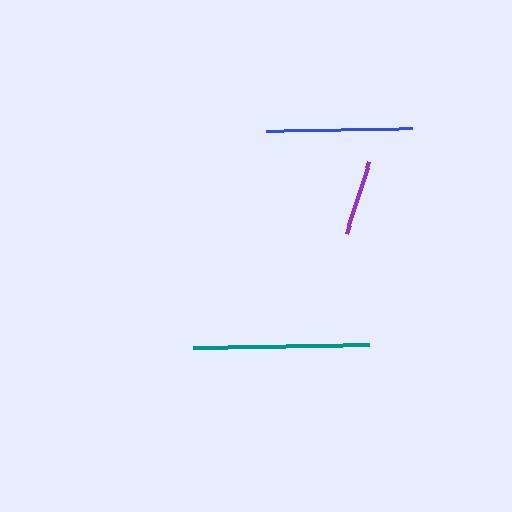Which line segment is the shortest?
The purple line is the shortest at approximately 75 pixels.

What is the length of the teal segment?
The teal segment is approximately 177 pixels long.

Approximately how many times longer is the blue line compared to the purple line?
The blue line is approximately 1.9 times the length of the purple line.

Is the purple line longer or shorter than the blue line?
The blue line is longer than the purple line.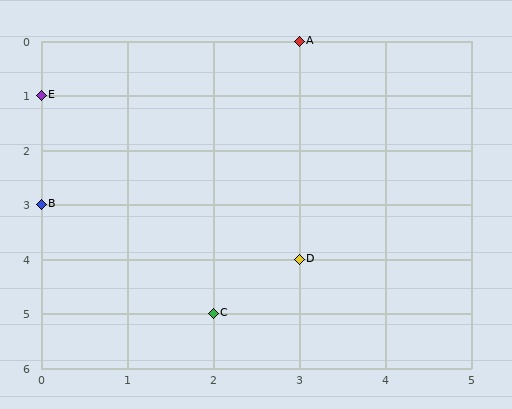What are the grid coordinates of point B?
Point B is at grid coordinates (0, 3).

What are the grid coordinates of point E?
Point E is at grid coordinates (0, 1).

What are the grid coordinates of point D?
Point D is at grid coordinates (3, 4).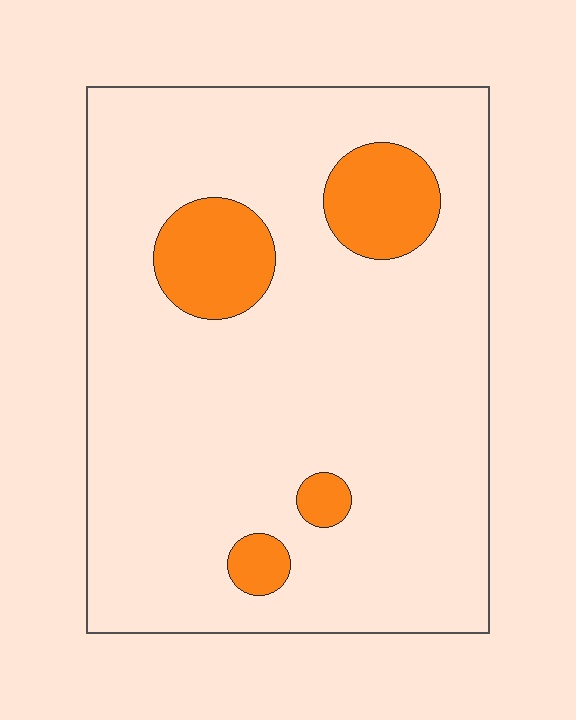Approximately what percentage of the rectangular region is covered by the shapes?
Approximately 15%.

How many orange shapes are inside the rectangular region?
4.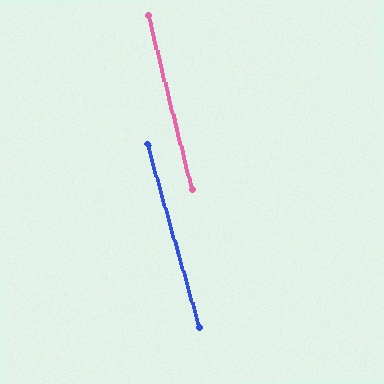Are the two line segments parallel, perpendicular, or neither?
Parallel — their directions differ by only 1.7°.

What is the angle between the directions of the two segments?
Approximately 2 degrees.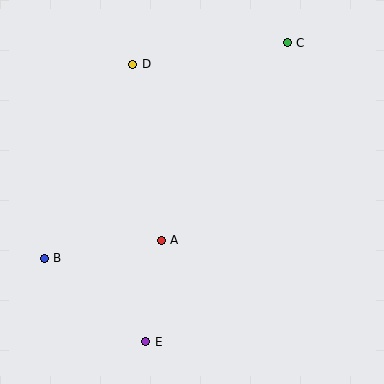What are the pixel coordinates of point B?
Point B is at (44, 258).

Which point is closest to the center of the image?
Point A at (161, 240) is closest to the center.